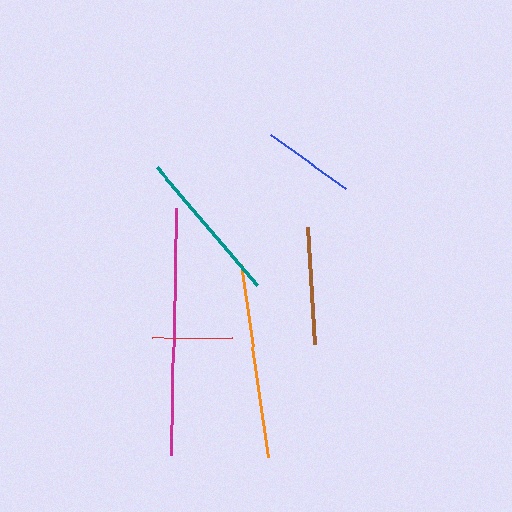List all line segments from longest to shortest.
From longest to shortest: magenta, orange, teal, brown, blue, red.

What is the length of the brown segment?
The brown segment is approximately 117 pixels long.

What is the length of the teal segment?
The teal segment is approximately 154 pixels long.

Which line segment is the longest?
The magenta line is the longest at approximately 248 pixels.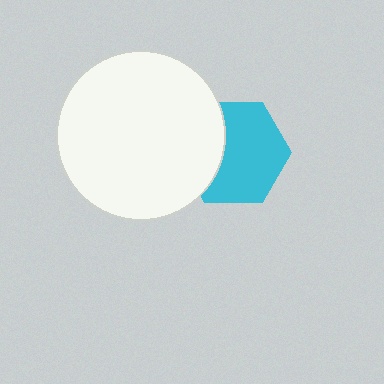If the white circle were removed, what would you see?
You would see the complete cyan hexagon.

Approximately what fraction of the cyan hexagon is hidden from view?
Roughly 33% of the cyan hexagon is hidden behind the white circle.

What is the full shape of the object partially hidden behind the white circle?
The partially hidden object is a cyan hexagon.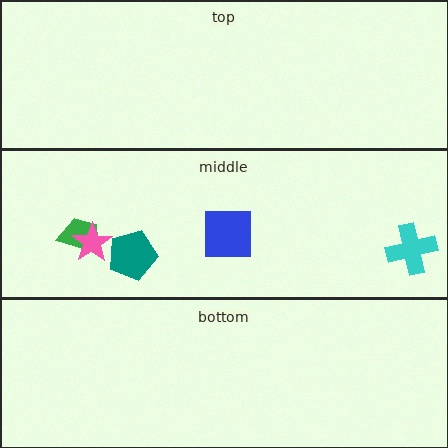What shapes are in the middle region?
The green trapezoid, the pink star, the blue square, the teal pentagon, the cyan cross.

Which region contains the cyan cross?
The middle region.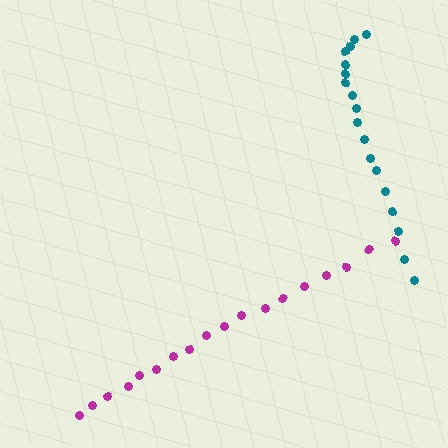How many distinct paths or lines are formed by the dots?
There are 2 distinct paths.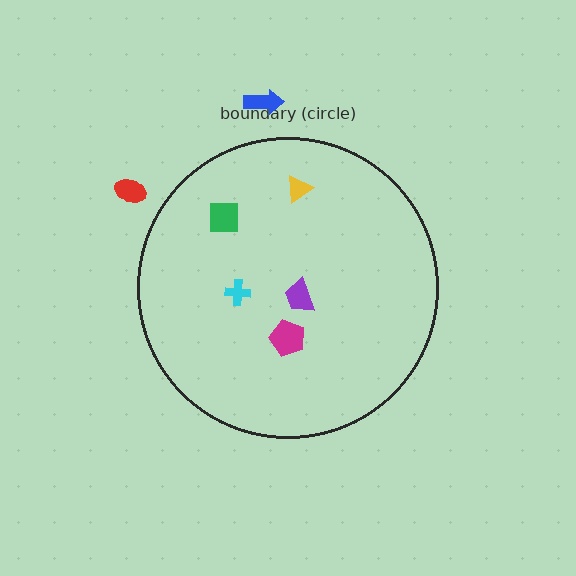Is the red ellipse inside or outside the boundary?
Outside.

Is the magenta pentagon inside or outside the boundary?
Inside.